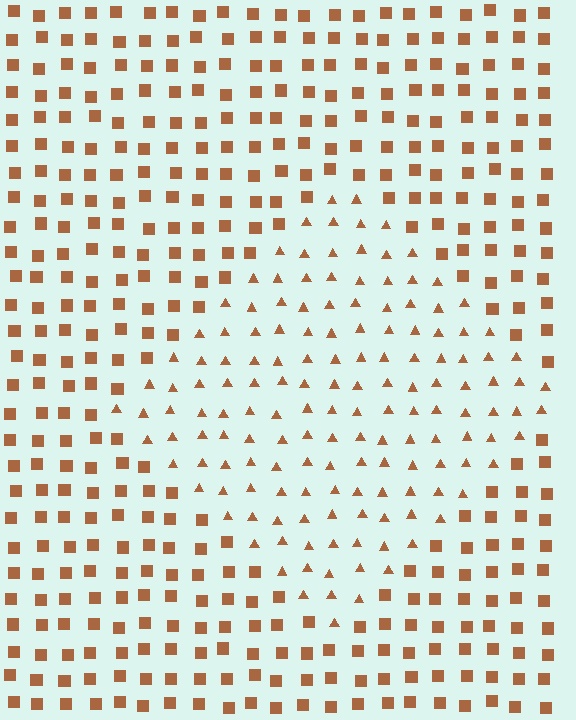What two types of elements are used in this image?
The image uses triangles inside the diamond region and squares outside it.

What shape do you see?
I see a diamond.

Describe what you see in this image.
The image is filled with small brown elements arranged in a uniform grid. A diamond-shaped region contains triangles, while the surrounding area contains squares. The boundary is defined purely by the change in element shape.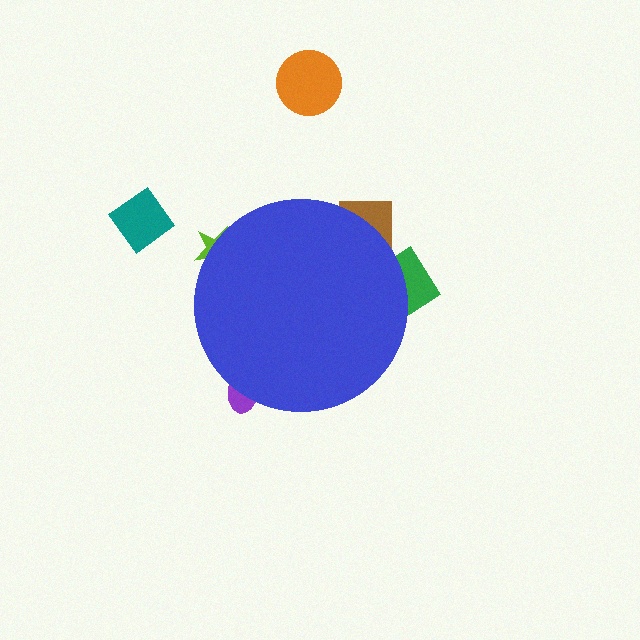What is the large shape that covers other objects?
A blue circle.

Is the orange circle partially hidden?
No, the orange circle is fully visible.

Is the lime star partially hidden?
Yes, the lime star is partially hidden behind the blue circle.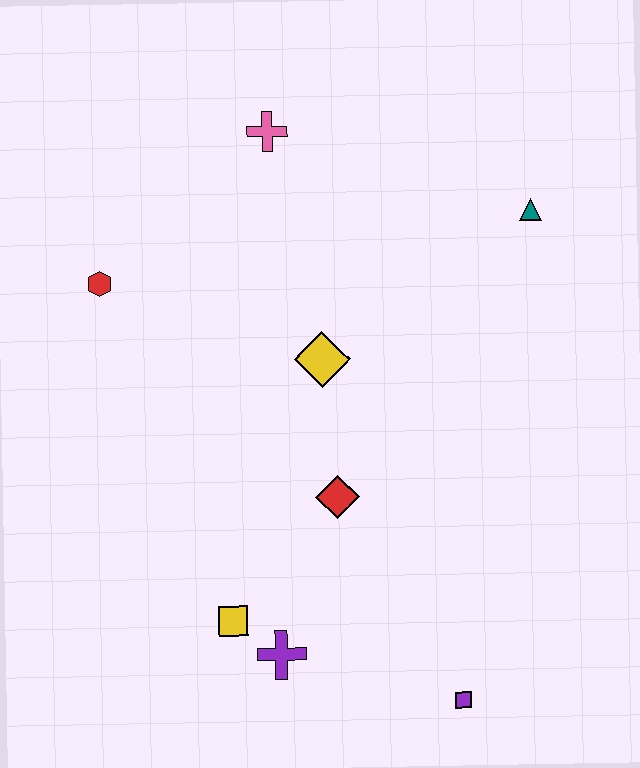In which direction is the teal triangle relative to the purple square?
The teal triangle is above the purple square.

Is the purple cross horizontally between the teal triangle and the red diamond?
No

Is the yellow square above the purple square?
Yes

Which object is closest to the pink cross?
The red hexagon is closest to the pink cross.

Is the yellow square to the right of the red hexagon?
Yes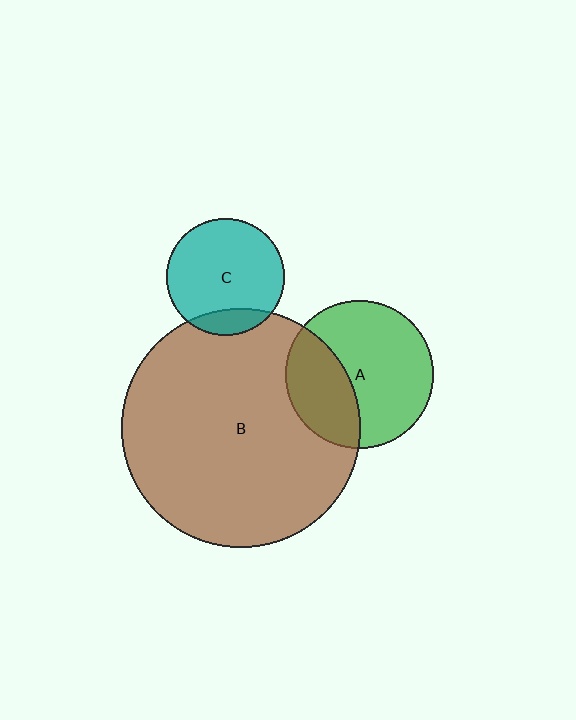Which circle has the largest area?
Circle B (brown).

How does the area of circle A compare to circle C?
Approximately 1.6 times.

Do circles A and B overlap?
Yes.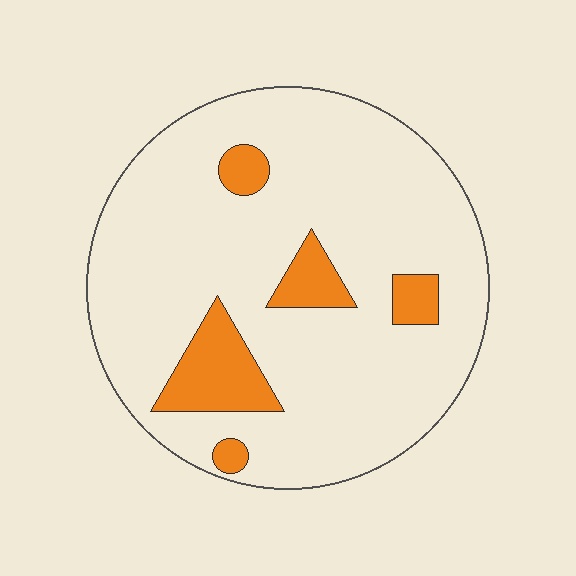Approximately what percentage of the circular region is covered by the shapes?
Approximately 15%.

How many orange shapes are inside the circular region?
5.